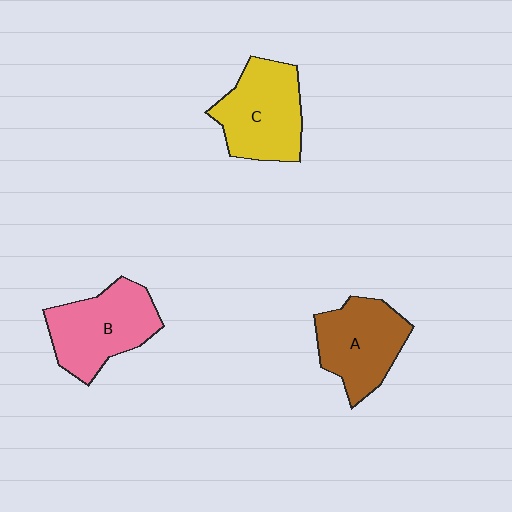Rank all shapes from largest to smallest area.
From largest to smallest: B (pink), C (yellow), A (brown).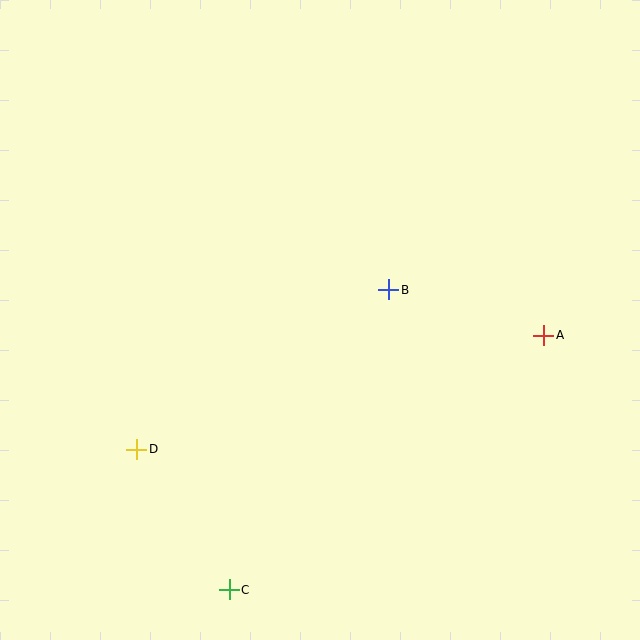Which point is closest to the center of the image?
Point B at (389, 290) is closest to the center.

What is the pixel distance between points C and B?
The distance between C and B is 340 pixels.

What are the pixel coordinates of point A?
Point A is at (544, 335).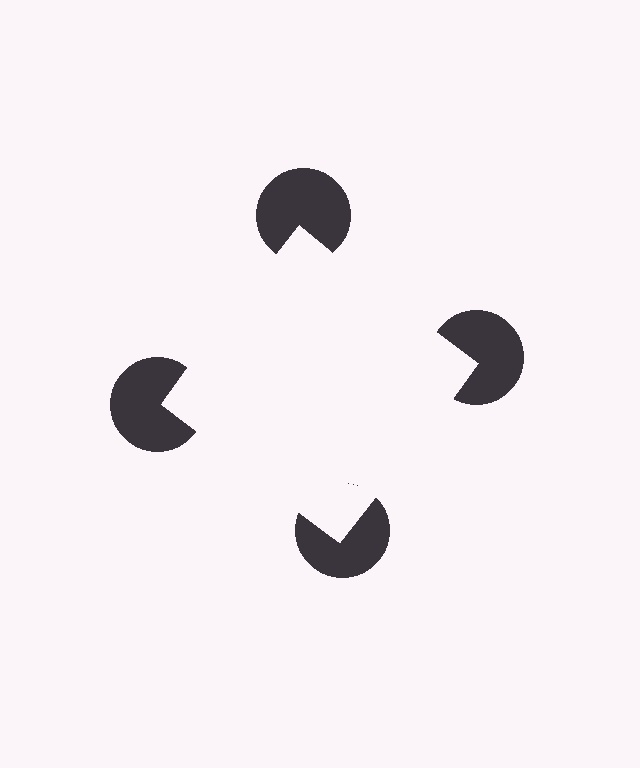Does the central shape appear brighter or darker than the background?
It typically appears slightly brighter than the background, even though no actual brightness change is drawn.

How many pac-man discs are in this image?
There are 4 — one at each vertex of the illusory square.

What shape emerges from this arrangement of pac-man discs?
An illusory square — its edges are inferred from the aligned wedge cuts in the pac-man discs, not physically drawn.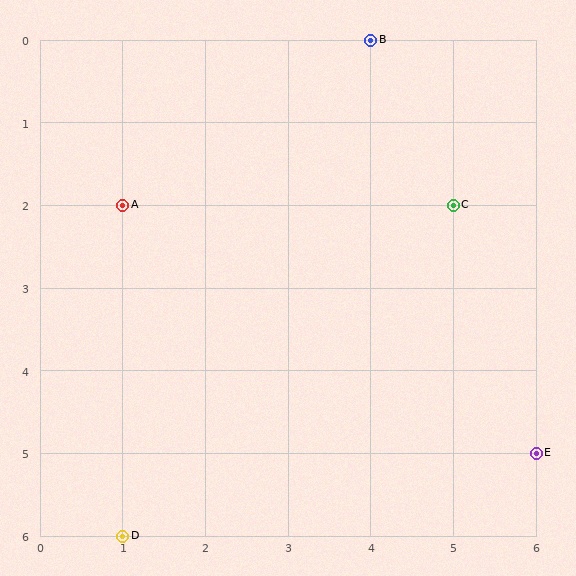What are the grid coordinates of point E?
Point E is at grid coordinates (6, 5).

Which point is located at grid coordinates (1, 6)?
Point D is at (1, 6).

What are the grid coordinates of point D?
Point D is at grid coordinates (1, 6).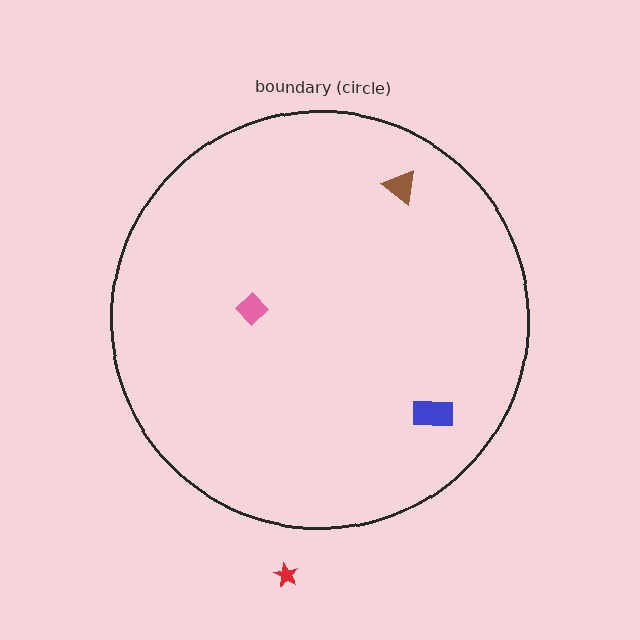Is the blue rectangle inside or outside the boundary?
Inside.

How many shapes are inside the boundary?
3 inside, 1 outside.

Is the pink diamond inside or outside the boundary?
Inside.